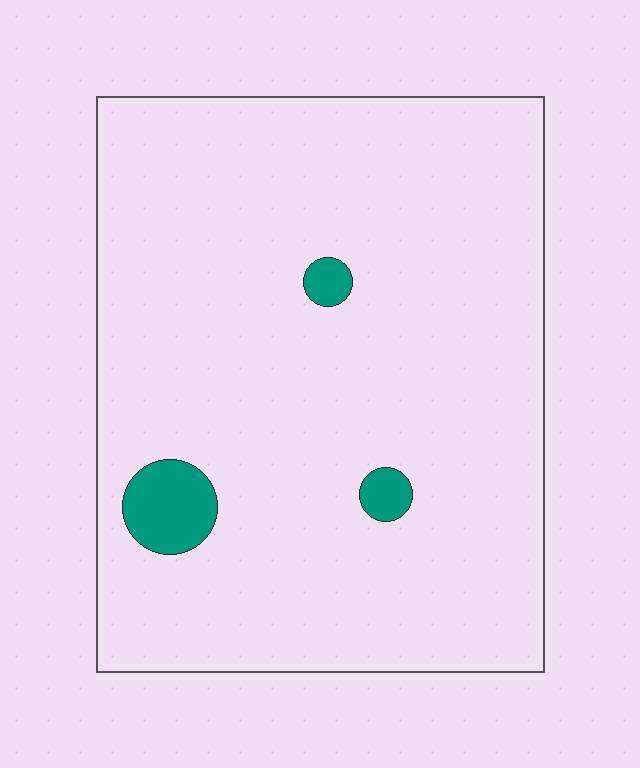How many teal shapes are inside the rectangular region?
3.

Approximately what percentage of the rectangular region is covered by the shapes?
Approximately 5%.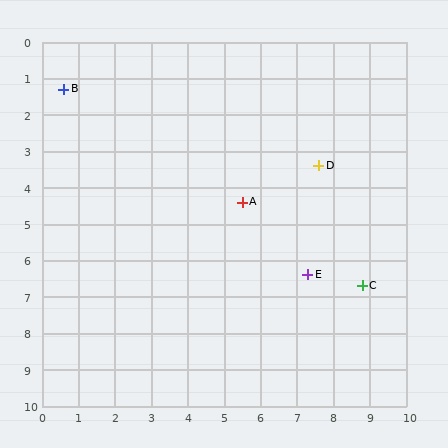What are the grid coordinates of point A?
Point A is at approximately (5.5, 4.4).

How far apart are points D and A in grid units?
Points D and A are about 2.3 grid units apart.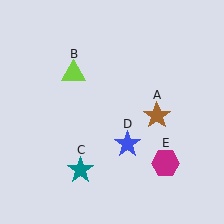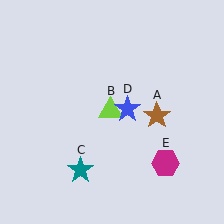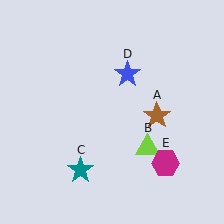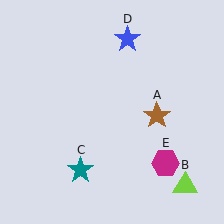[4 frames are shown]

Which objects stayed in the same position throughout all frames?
Brown star (object A) and teal star (object C) and magenta hexagon (object E) remained stationary.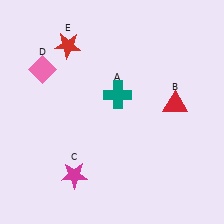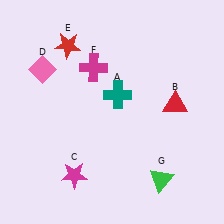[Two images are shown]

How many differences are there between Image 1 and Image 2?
There are 2 differences between the two images.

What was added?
A magenta cross (F), a green triangle (G) were added in Image 2.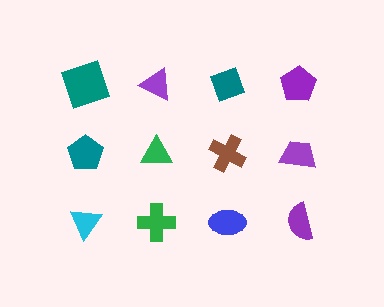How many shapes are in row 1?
4 shapes.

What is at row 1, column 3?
A teal diamond.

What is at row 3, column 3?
A blue ellipse.